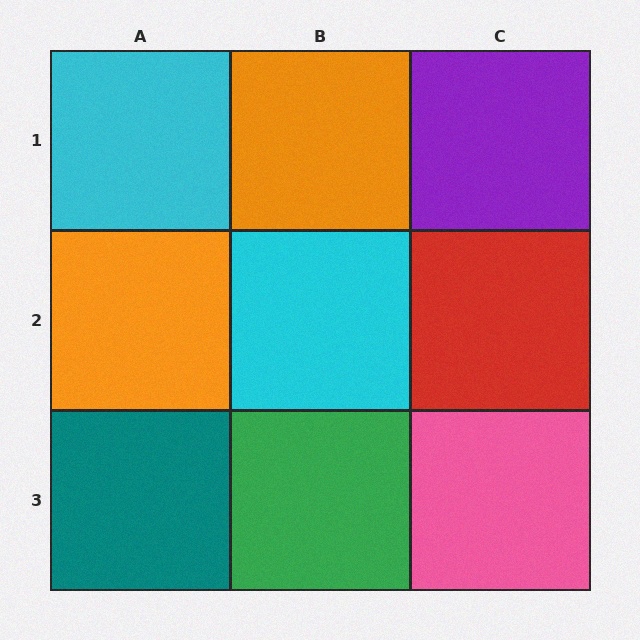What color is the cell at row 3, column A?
Teal.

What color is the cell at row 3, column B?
Green.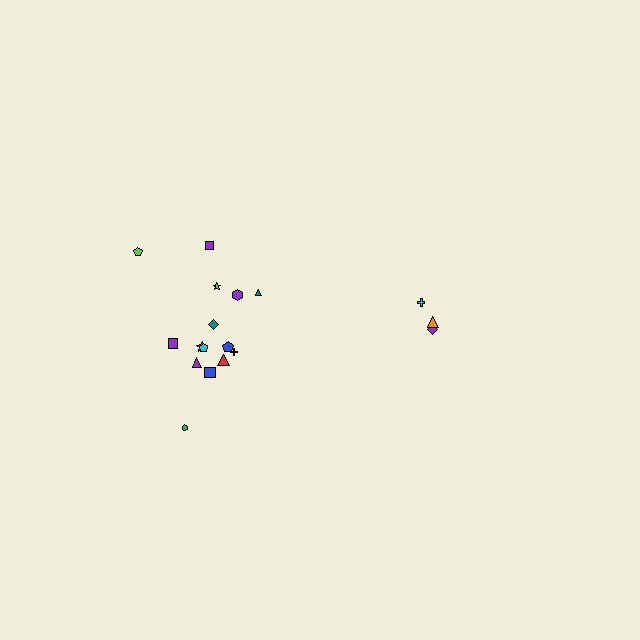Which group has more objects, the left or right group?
The left group.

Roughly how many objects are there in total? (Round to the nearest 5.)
Roughly 20 objects in total.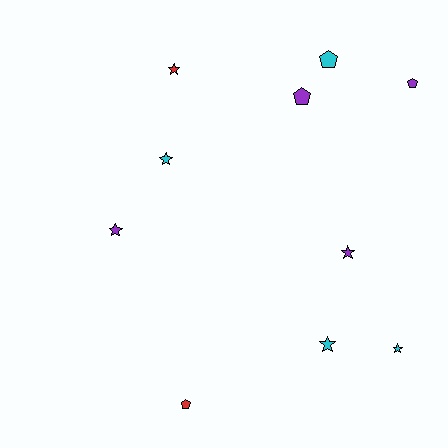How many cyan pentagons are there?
There is 1 cyan pentagon.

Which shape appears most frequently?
Star, with 6 objects.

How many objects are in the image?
There are 10 objects.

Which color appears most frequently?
Purple, with 4 objects.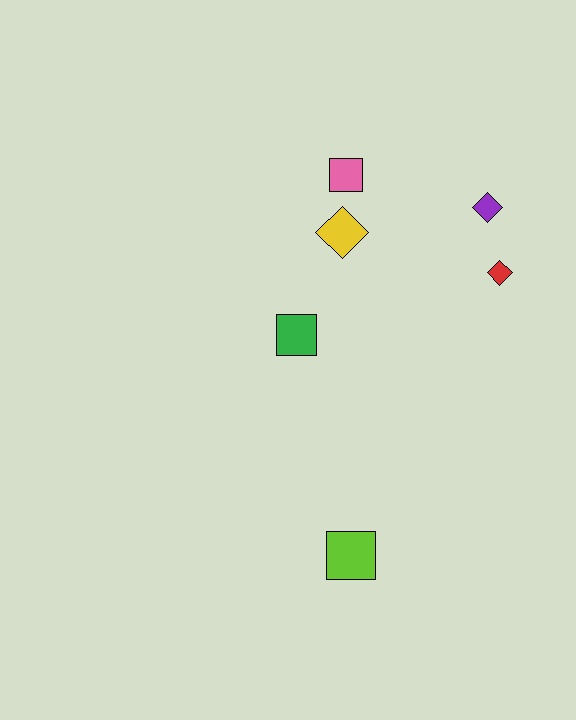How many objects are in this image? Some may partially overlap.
There are 6 objects.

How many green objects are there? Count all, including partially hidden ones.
There is 1 green object.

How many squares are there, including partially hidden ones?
There are 3 squares.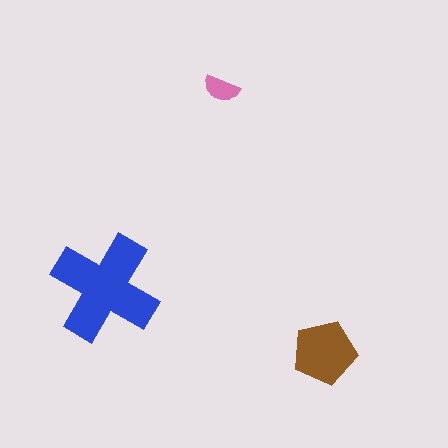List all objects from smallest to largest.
The pink semicircle, the brown pentagon, the blue cross.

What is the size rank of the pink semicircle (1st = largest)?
3rd.